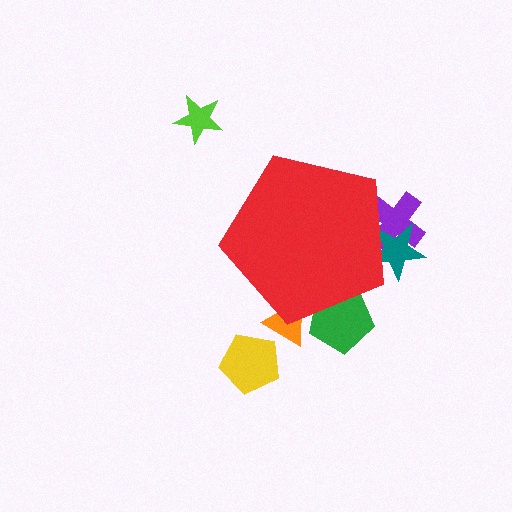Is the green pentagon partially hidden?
Yes, the green pentagon is partially hidden behind the red pentagon.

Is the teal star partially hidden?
Yes, the teal star is partially hidden behind the red pentagon.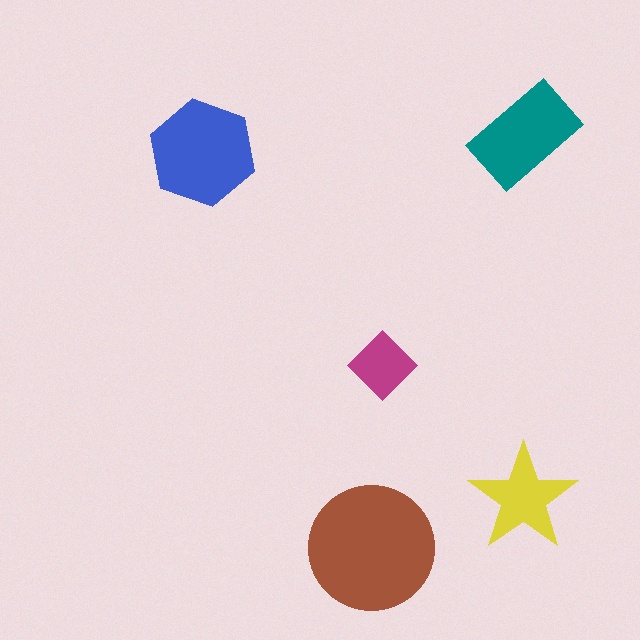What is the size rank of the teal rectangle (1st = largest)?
3rd.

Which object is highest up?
The teal rectangle is topmost.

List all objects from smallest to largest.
The magenta diamond, the yellow star, the teal rectangle, the blue hexagon, the brown circle.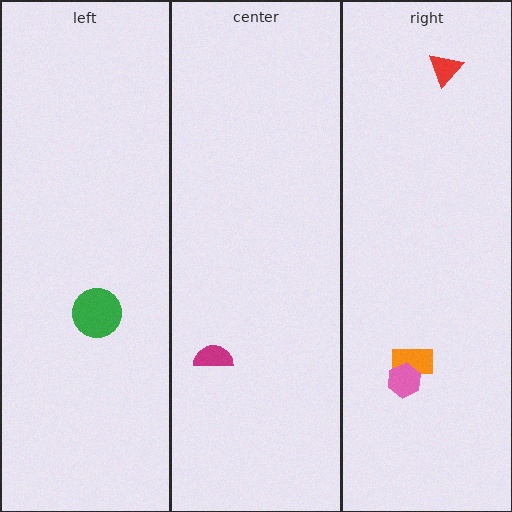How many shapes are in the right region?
3.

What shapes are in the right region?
The red triangle, the orange rectangle, the pink hexagon.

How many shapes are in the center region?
1.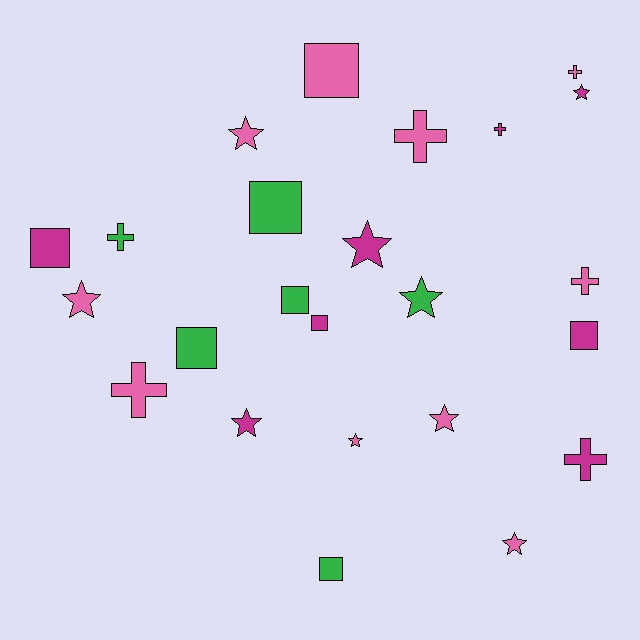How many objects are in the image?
There are 24 objects.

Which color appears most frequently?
Pink, with 10 objects.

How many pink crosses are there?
There are 4 pink crosses.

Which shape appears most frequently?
Star, with 9 objects.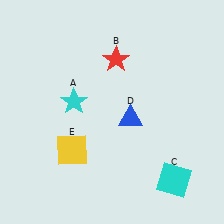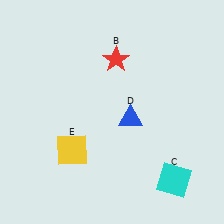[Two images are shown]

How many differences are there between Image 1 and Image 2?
There is 1 difference between the two images.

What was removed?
The cyan star (A) was removed in Image 2.